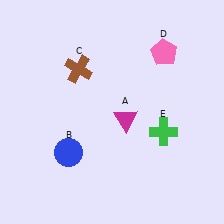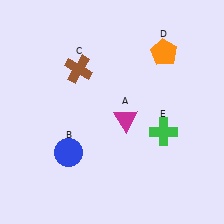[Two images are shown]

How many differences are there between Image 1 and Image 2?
There is 1 difference between the two images.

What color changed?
The pentagon (D) changed from pink in Image 1 to orange in Image 2.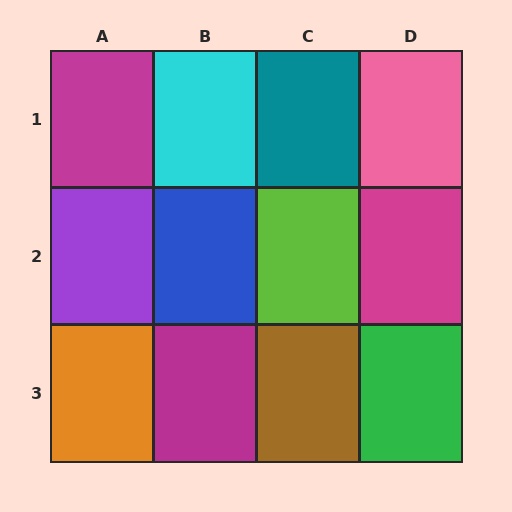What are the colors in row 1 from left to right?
Magenta, cyan, teal, pink.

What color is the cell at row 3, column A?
Orange.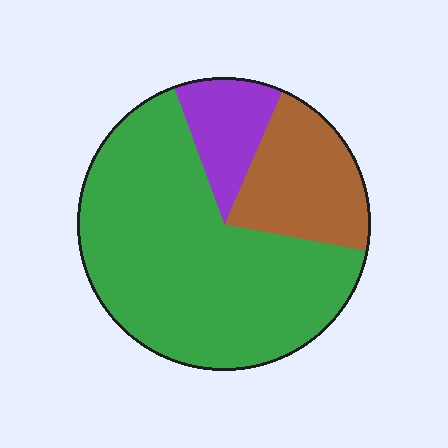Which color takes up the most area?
Green, at roughly 65%.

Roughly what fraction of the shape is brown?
Brown covers roughly 20% of the shape.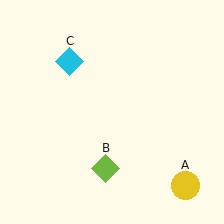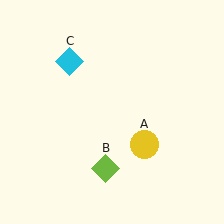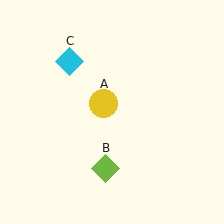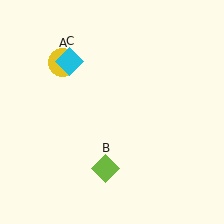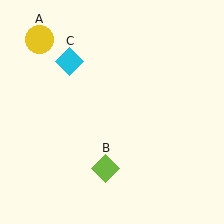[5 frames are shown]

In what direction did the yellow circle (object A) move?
The yellow circle (object A) moved up and to the left.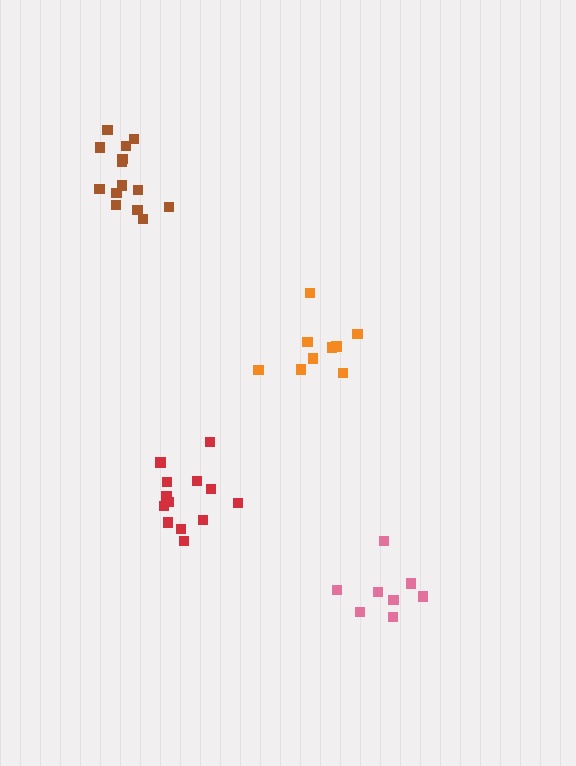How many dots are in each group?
Group 1: 8 dots, Group 2: 14 dots, Group 3: 13 dots, Group 4: 9 dots (44 total).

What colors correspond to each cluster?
The clusters are colored: pink, brown, red, orange.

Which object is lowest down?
The pink cluster is bottommost.